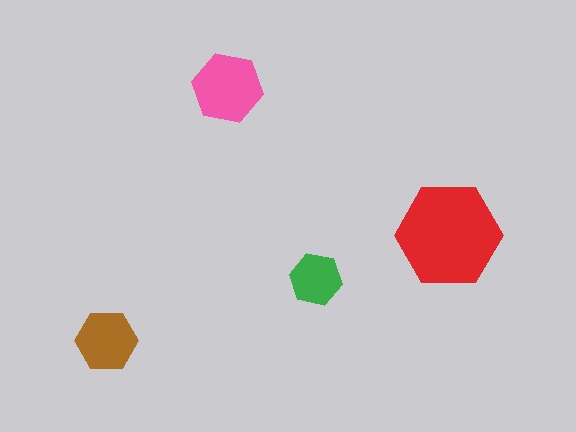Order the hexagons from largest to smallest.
the red one, the pink one, the brown one, the green one.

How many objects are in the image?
There are 4 objects in the image.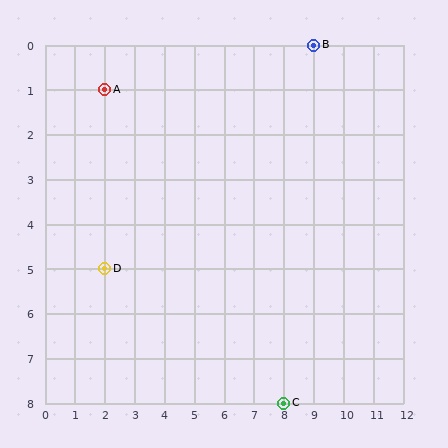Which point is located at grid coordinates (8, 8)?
Point C is at (8, 8).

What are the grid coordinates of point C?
Point C is at grid coordinates (8, 8).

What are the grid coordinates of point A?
Point A is at grid coordinates (2, 1).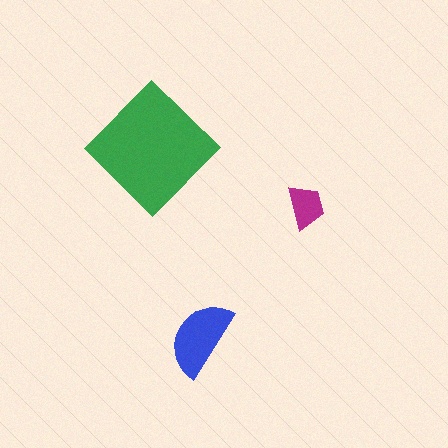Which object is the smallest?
The magenta trapezoid.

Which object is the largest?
The green diamond.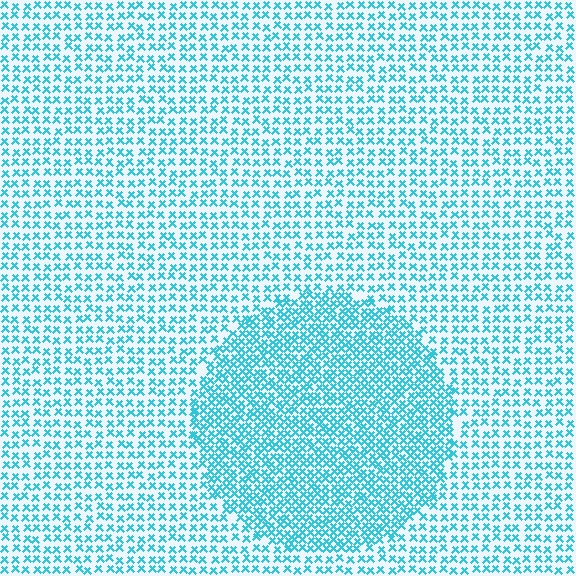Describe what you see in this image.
The image contains small cyan elements arranged at two different densities. A circle-shaped region is visible where the elements are more densely packed than the surrounding area.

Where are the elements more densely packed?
The elements are more densely packed inside the circle boundary.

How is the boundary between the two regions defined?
The boundary is defined by a change in element density (approximately 1.9x ratio). All elements are the same color, size, and shape.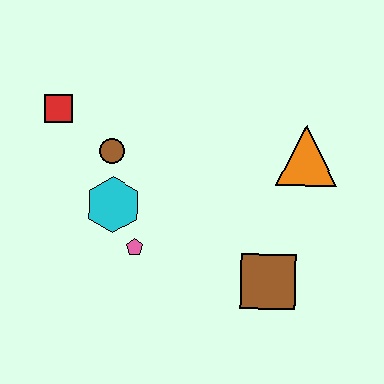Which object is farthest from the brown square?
The red square is farthest from the brown square.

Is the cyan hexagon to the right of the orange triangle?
No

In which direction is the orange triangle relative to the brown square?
The orange triangle is above the brown square.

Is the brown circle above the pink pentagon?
Yes